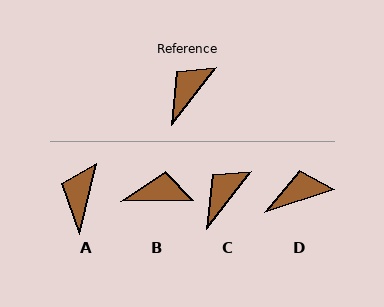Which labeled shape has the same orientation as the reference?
C.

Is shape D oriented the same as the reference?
No, it is off by about 34 degrees.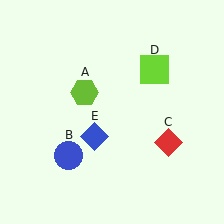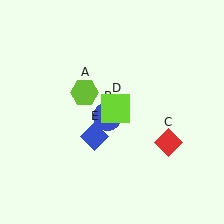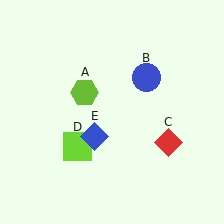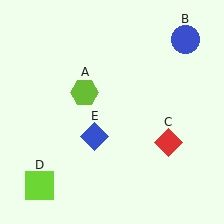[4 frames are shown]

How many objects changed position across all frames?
2 objects changed position: blue circle (object B), lime square (object D).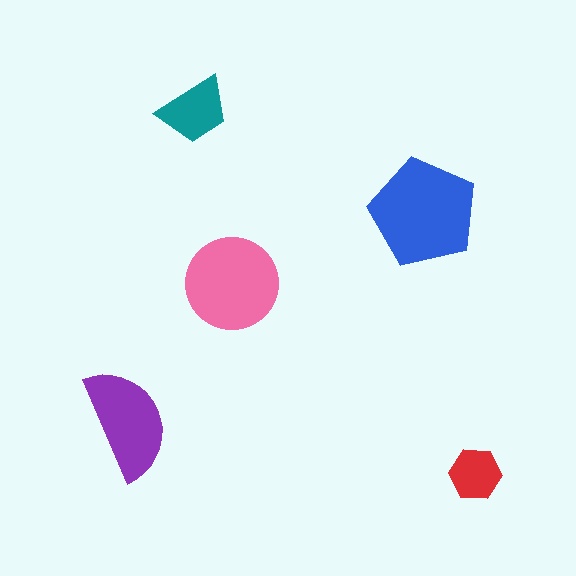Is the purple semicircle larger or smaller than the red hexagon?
Larger.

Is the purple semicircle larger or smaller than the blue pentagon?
Smaller.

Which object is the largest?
The blue pentagon.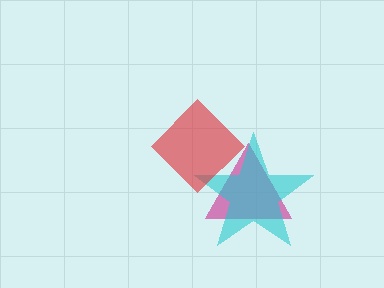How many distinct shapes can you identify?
There are 3 distinct shapes: a magenta triangle, a cyan star, a red diamond.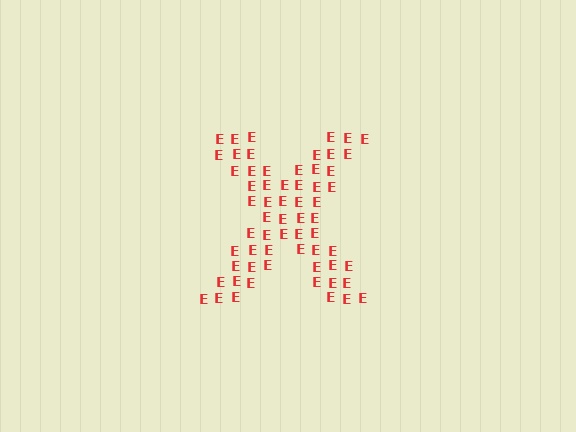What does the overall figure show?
The overall figure shows the letter X.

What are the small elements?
The small elements are letter E's.